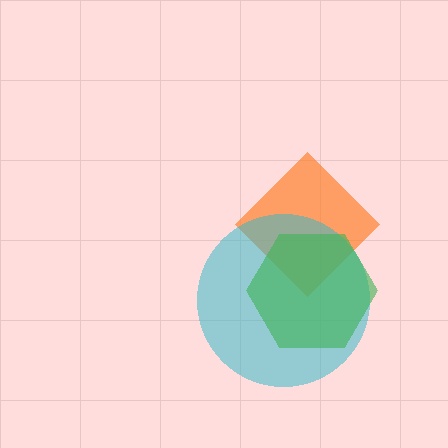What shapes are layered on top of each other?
The layered shapes are: an orange diamond, a cyan circle, a green hexagon.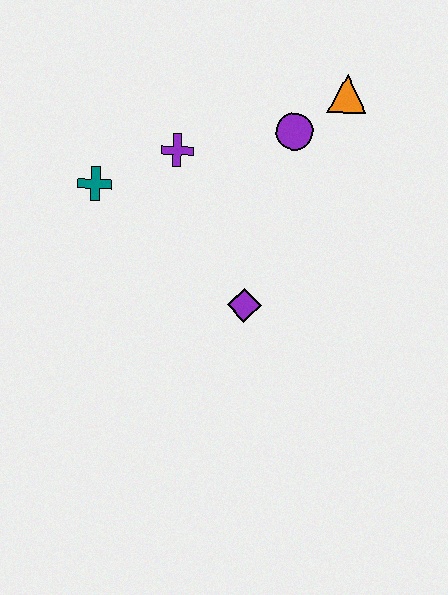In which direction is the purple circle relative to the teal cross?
The purple circle is to the right of the teal cross.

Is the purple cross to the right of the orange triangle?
No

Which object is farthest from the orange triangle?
The teal cross is farthest from the orange triangle.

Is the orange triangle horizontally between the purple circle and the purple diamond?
No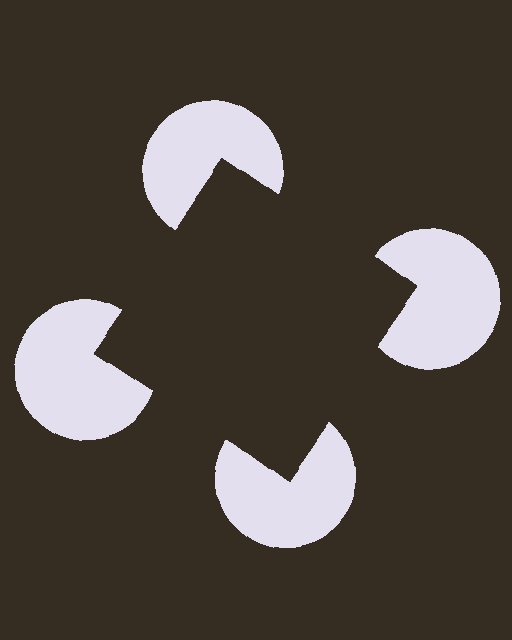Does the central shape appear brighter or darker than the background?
It typically appears slightly darker than the background, even though no actual brightness change is drawn.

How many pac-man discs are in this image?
There are 4 — one at each vertex of the illusory square.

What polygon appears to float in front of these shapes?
An illusory square — its edges are inferred from the aligned wedge cuts in the pac-man discs, not physically drawn.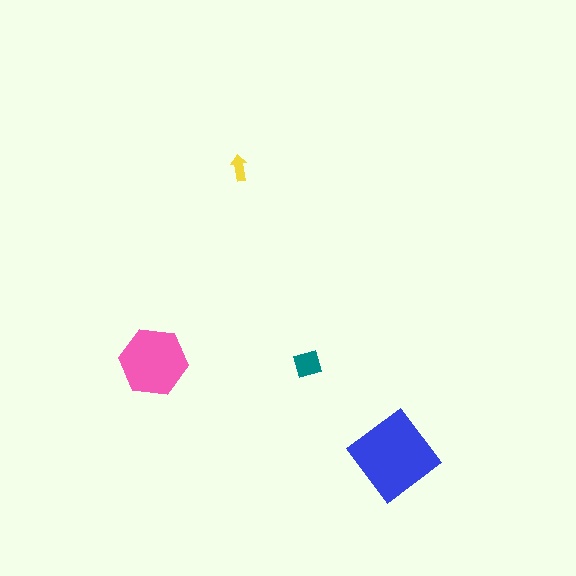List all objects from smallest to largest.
The yellow arrow, the teal diamond, the pink hexagon, the blue diamond.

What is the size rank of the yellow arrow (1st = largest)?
4th.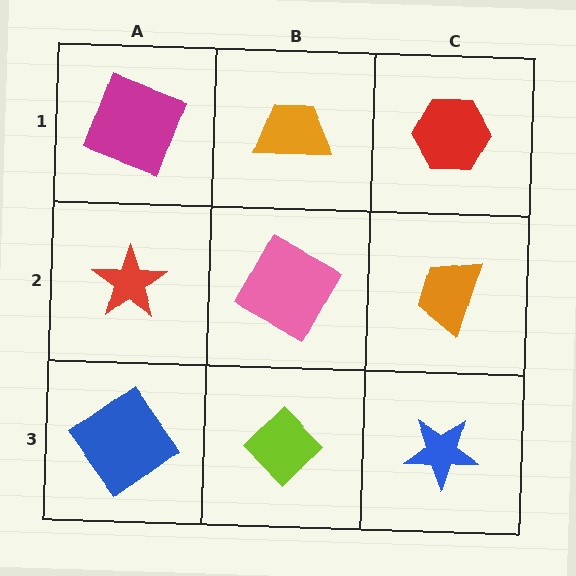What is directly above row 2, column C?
A red hexagon.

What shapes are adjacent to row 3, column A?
A red star (row 2, column A), a lime diamond (row 3, column B).